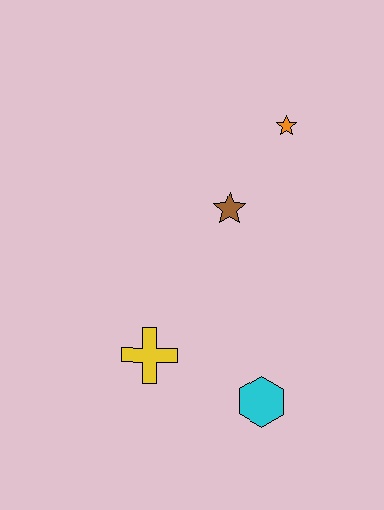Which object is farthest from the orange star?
The cyan hexagon is farthest from the orange star.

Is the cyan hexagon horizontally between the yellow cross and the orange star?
Yes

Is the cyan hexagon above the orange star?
No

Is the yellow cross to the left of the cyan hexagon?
Yes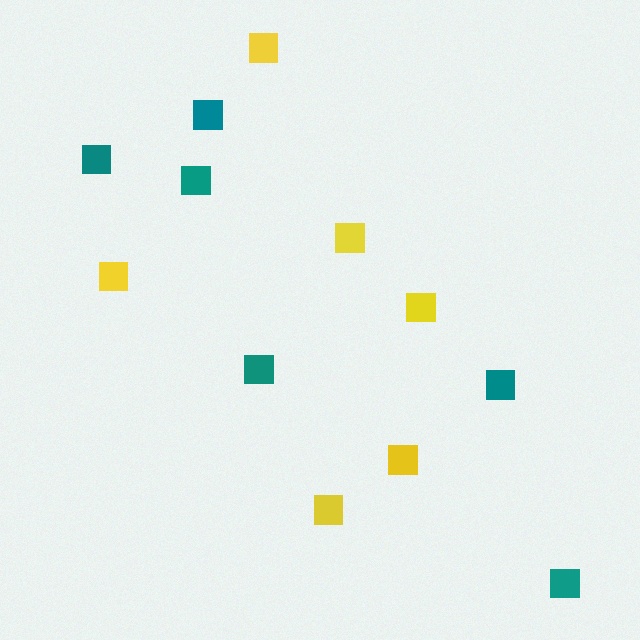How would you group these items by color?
There are 2 groups: one group of teal squares (6) and one group of yellow squares (6).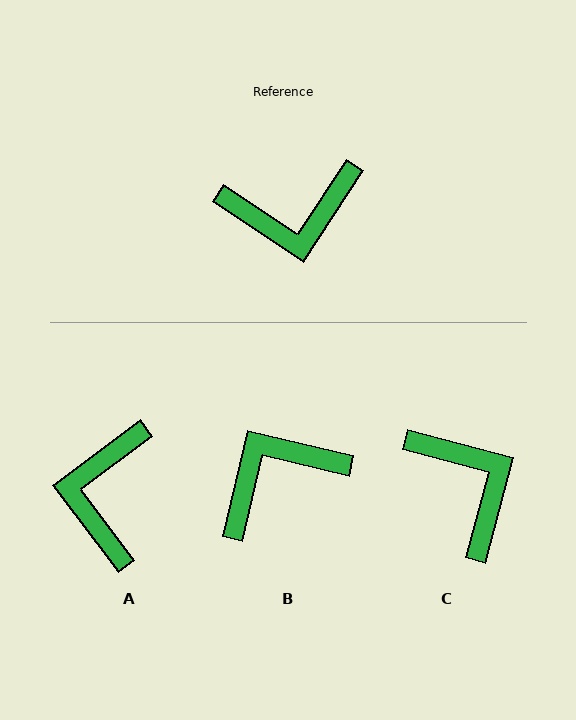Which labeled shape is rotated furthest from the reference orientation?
B, about 160 degrees away.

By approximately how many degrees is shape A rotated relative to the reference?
Approximately 110 degrees clockwise.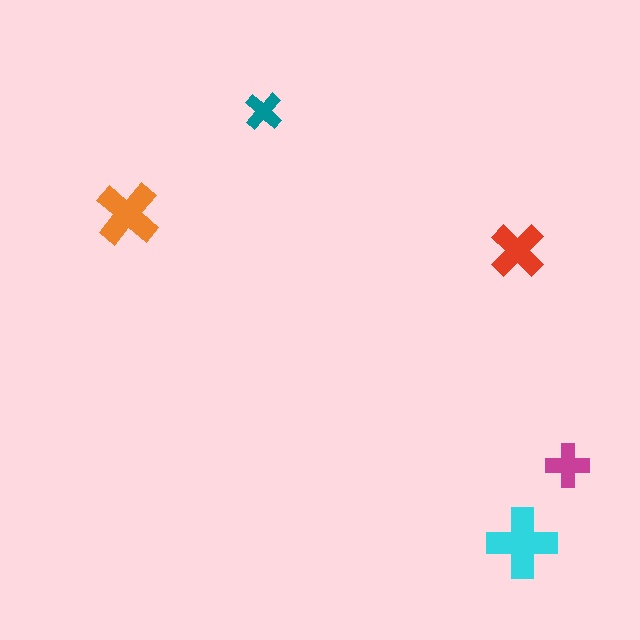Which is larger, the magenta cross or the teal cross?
The magenta one.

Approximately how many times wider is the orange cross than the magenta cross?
About 1.5 times wider.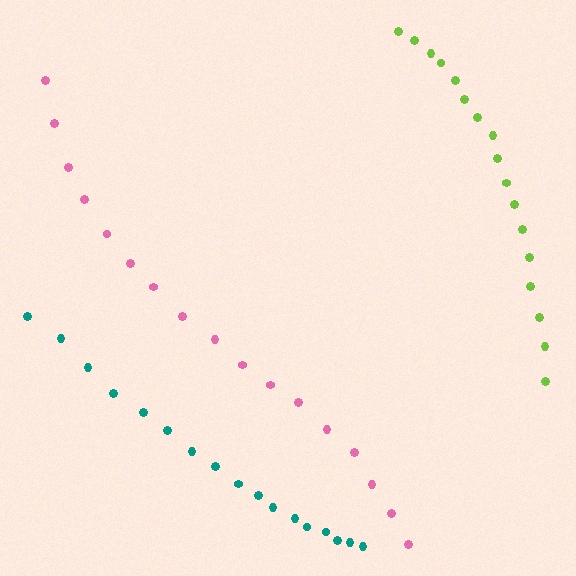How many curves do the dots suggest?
There are 3 distinct paths.